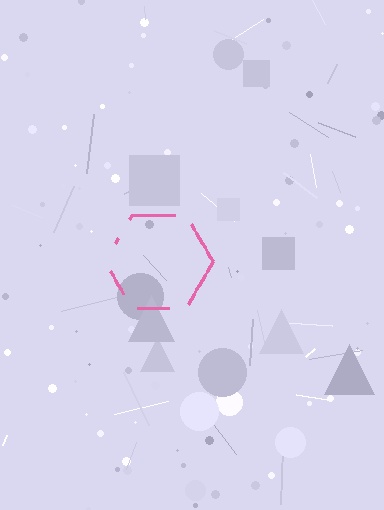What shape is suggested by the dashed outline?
The dashed outline suggests a hexagon.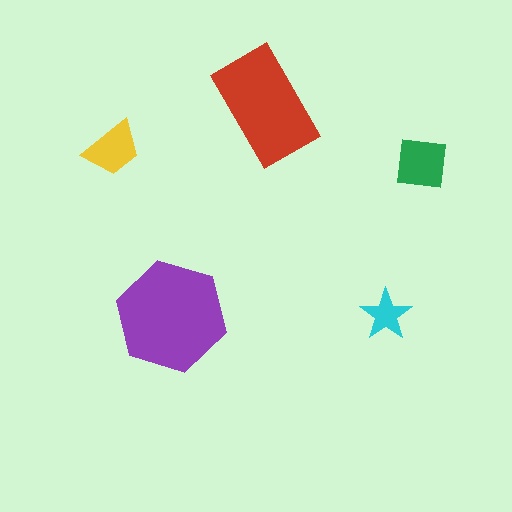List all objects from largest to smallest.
The purple hexagon, the red rectangle, the green square, the yellow trapezoid, the cyan star.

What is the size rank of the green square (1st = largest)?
3rd.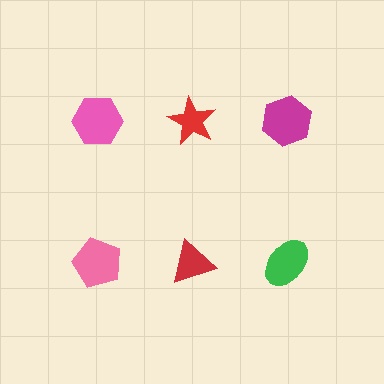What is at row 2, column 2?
A red triangle.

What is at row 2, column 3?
A green ellipse.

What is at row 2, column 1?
A pink pentagon.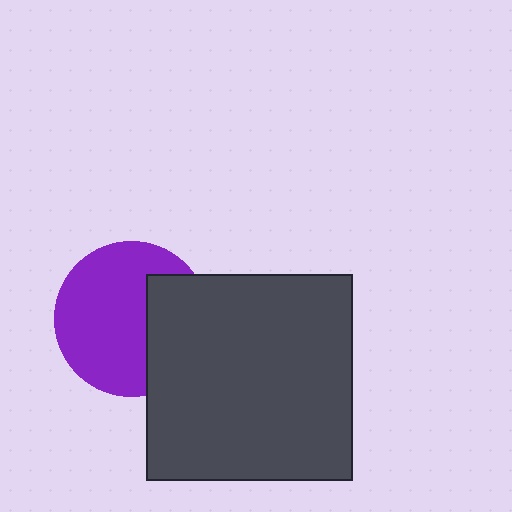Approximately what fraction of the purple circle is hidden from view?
Roughly 33% of the purple circle is hidden behind the dark gray square.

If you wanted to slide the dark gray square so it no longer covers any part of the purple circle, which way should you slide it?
Slide it right — that is the most direct way to separate the two shapes.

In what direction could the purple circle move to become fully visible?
The purple circle could move left. That would shift it out from behind the dark gray square entirely.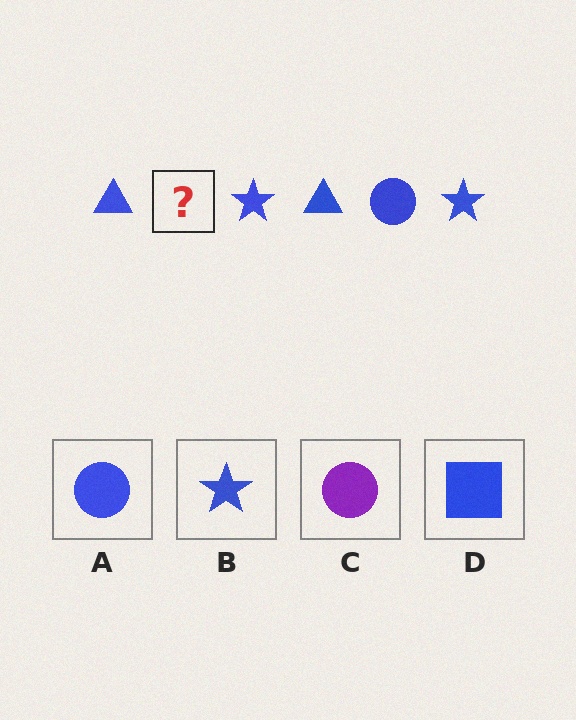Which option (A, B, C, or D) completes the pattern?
A.